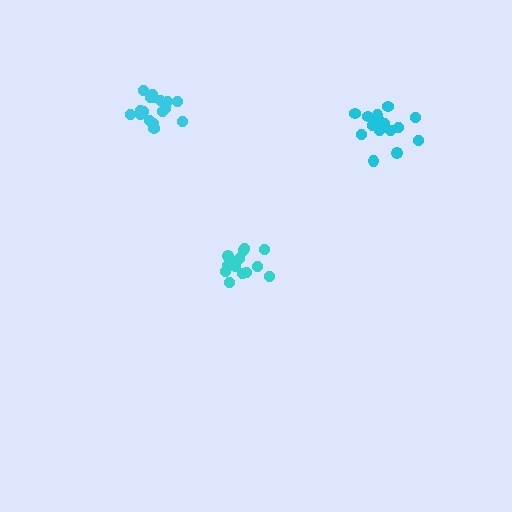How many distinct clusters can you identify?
There are 3 distinct clusters.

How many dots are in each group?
Group 1: 15 dots, Group 2: 17 dots, Group 3: 16 dots (48 total).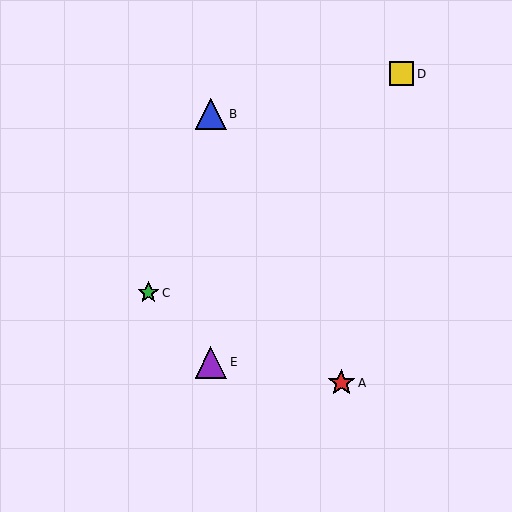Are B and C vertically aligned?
No, B is at x≈211 and C is at x≈148.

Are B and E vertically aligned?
Yes, both are at x≈211.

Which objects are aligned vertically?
Objects B, E are aligned vertically.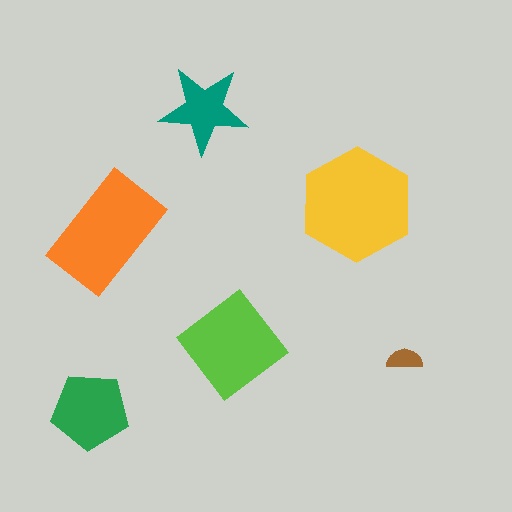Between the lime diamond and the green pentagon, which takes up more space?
The lime diamond.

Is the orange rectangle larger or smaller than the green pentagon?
Larger.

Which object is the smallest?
The brown semicircle.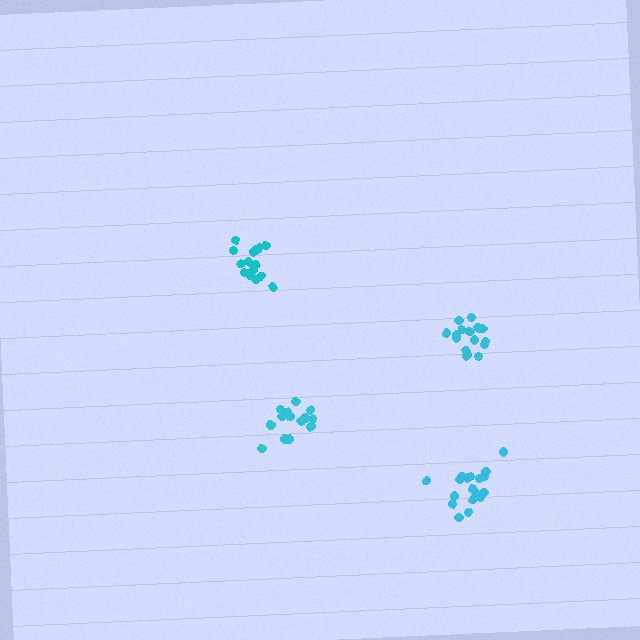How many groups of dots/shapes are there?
There are 4 groups.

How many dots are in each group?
Group 1: 15 dots, Group 2: 15 dots, Group 3: 15 dots, Group 4: 19 dots (64 total).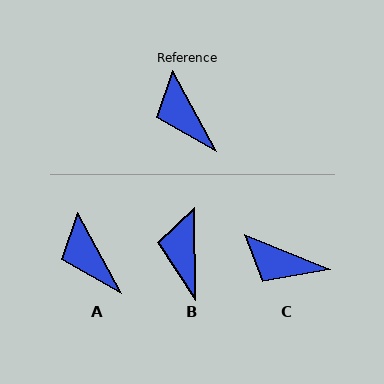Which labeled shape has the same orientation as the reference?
A.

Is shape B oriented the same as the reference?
No, it is off by about 28 degrees.